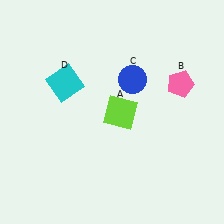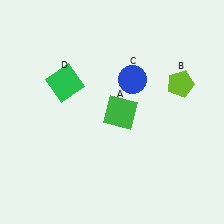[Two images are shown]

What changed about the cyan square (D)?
In Image 1, D is cyan. In Image 2, it changed to green.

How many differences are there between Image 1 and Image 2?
There are 3 differences between the two images.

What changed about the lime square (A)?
In Image 1, A is lime. In Image 2, it changed to green.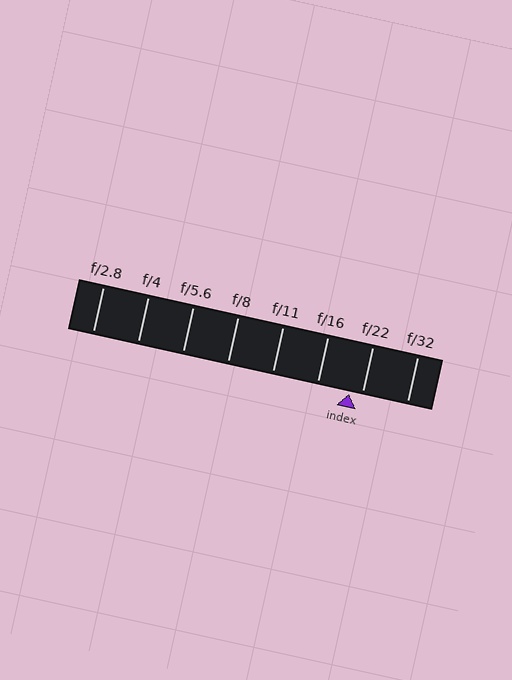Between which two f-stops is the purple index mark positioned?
The index mark is between f/16 and f/22.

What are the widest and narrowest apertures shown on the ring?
The widest aperture shown is f/2.8 and the narrowest is f/32.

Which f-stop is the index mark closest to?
The index mark is closest to f/22.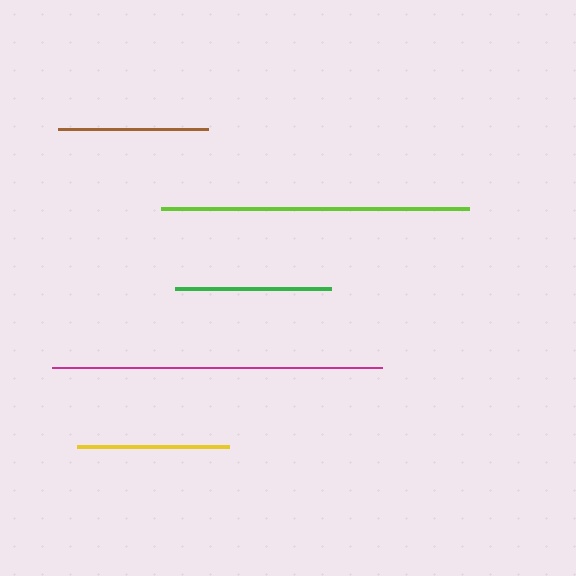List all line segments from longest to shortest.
From longest to shortest: magenta, lime, green, yellow, brown.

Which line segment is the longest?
The magenta line is the longest at approximately 330 pixels.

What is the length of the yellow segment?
The yellow segment is approximately 152 pixels long.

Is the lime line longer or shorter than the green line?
The lime line is longer than the green line.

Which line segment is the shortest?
The brown line is the shortest at approximately 150 pixels.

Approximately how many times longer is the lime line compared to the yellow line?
The lime line is approximately 2.0 times the length of the yellow line.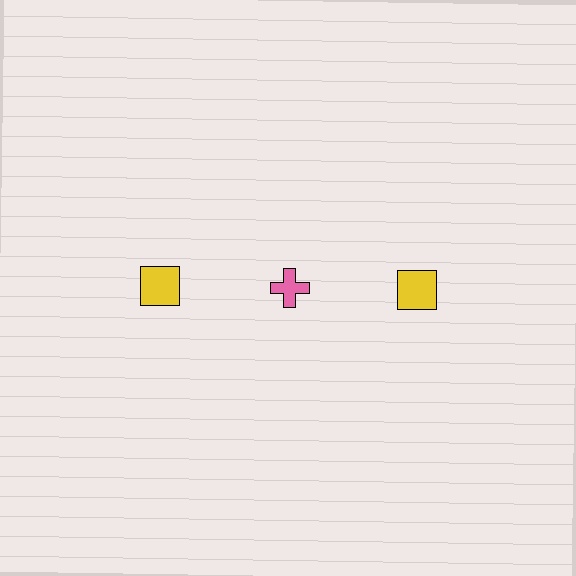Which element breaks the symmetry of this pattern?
The pink cross in the top row, second from left column breaks the symmetry. All other shapes are yellow squares.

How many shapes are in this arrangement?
There are 3 shapes arranged in a grid pattern.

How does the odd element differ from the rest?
It differs in both color (pink instead of yellow) and shape (cross instead of square).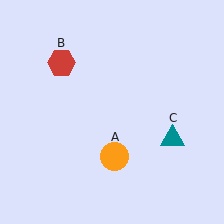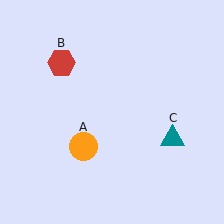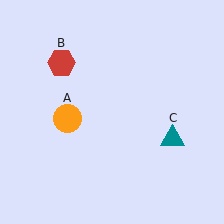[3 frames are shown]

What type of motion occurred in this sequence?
The orange circle (object A) rotated clockwise around the center of the scene.